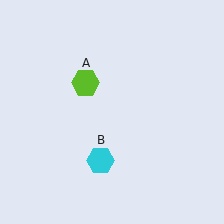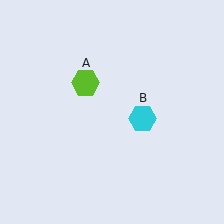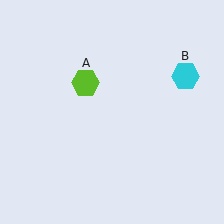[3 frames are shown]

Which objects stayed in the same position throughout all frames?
Lime hexagon (object A) remained stationary.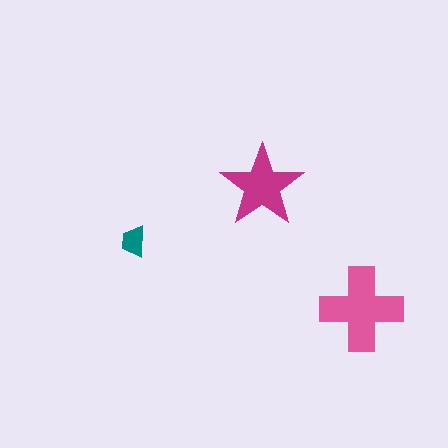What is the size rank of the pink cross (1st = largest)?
1st.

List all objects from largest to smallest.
The pink cross, the magenta star, the teal trapezoid.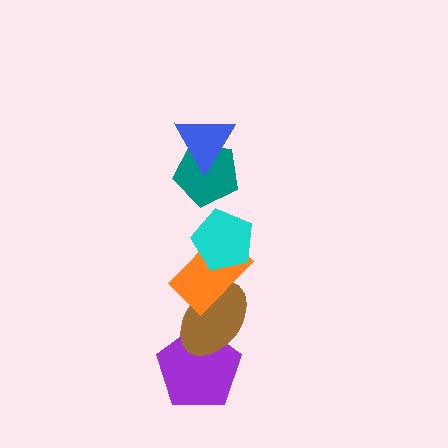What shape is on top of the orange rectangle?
The cyan pentagon is on top of the orange rectangle.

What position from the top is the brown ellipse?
The brown ellipse is 5th from the top.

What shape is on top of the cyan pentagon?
The teal pentagon is on top of the cyan pentagon.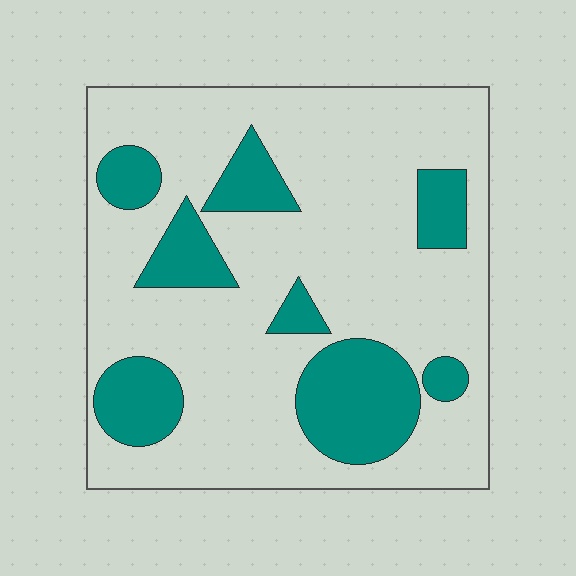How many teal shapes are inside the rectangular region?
8.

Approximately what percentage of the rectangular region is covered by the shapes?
Approximately 25%.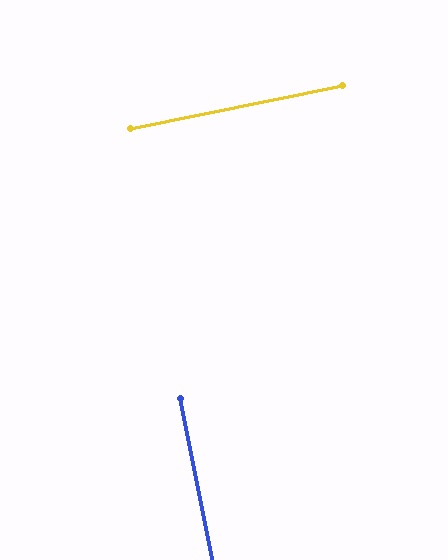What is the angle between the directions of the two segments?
Approximately 90 degrees.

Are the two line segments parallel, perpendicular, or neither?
Perpendicular — they meet at approximately 90°.